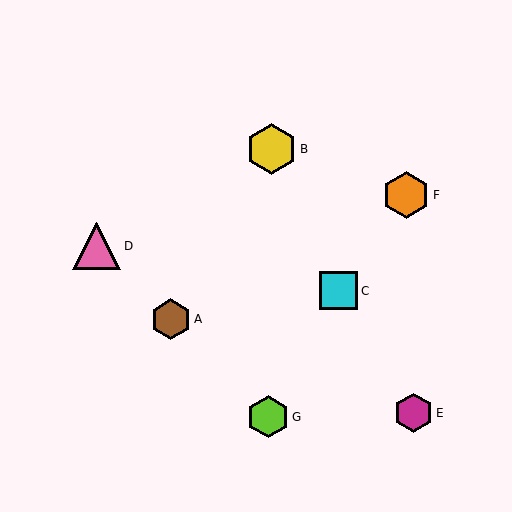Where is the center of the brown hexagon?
The center of the brown hexagon is at (171, 319).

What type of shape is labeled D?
Shape D is a pink triangle.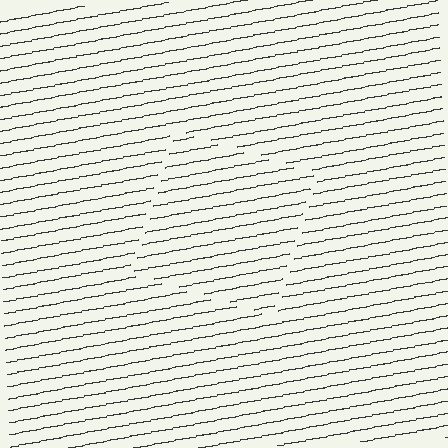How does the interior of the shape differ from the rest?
The interior of the shape contains the same grating, shifted by half a period — the contour is defined by the phase discontinuity where line-ends from the inner and outer gratings abut.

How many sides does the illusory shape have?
4 sides — the line-ends trace a square.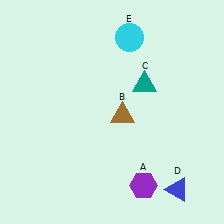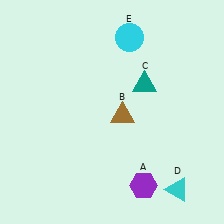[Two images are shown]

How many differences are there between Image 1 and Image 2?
There is 1 difference between the two images.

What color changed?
The triangle (D) changed from blue in Image 1 to cyan in Image 2.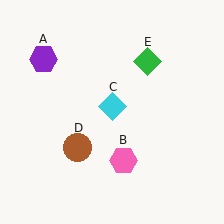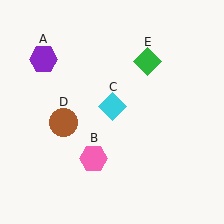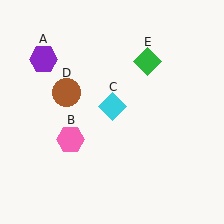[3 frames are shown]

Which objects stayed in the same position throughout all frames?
Purple hexagon (object A) and cyan diamond (object C) and green diamond (object E) remained stationary.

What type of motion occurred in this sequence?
The pink hexagon (object B), brown circle (object D) rotated clockwise around the center of the scene.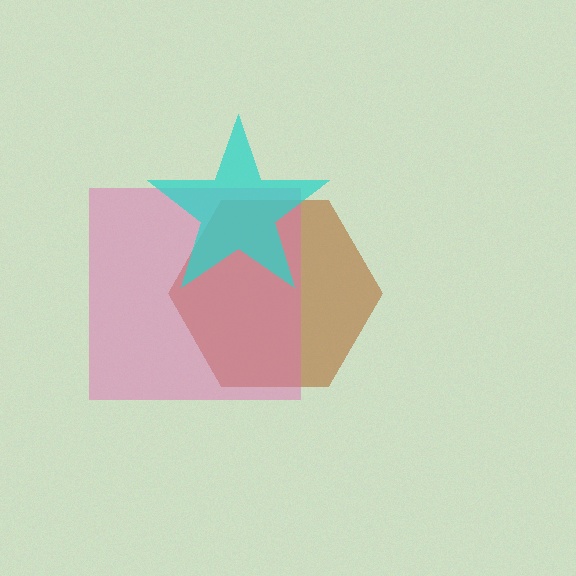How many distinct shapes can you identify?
There are 3 distinct shapes: a brown hexagon, a pink square, a cyan star.